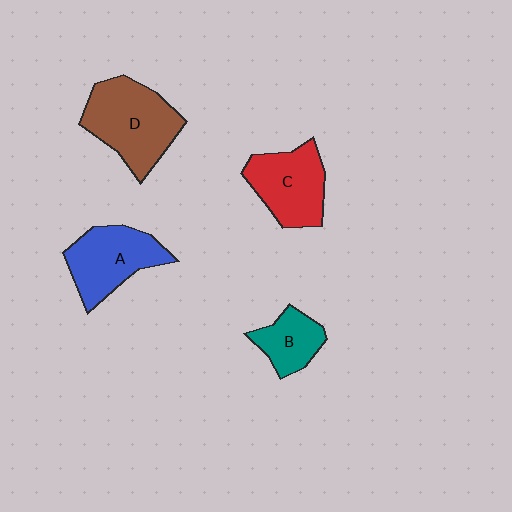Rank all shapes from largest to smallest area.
From largest to smallest: D (brown), A (blue), C (red), B (teal).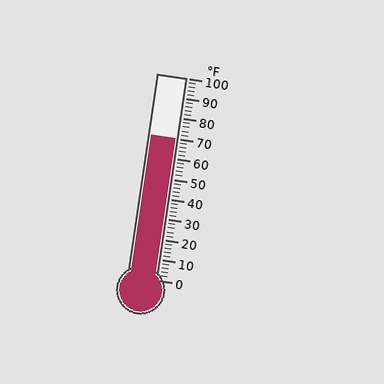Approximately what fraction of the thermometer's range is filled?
The thermometer is filled to approximately 70% of its range.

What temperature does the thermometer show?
The thermometer shows approximately 70°F.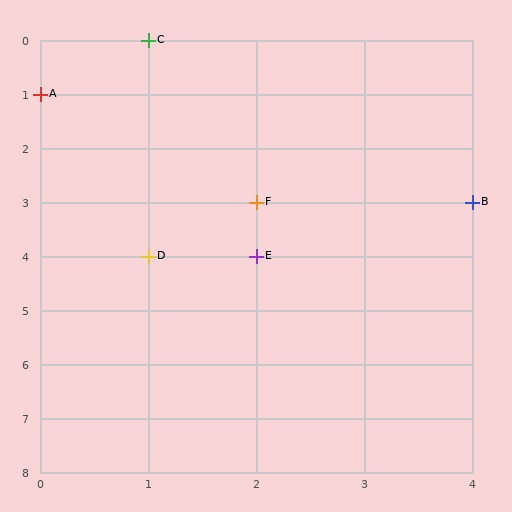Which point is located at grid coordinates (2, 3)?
Point F is at (2, 3).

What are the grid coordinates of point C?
Point C is at grid coordinates (1, 0).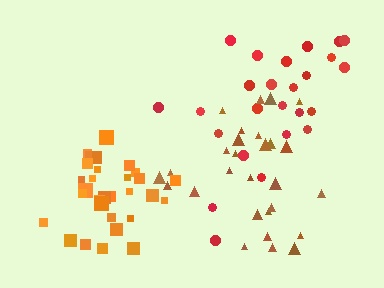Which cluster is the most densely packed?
Orange.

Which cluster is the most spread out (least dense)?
Red.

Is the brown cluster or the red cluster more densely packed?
Brown.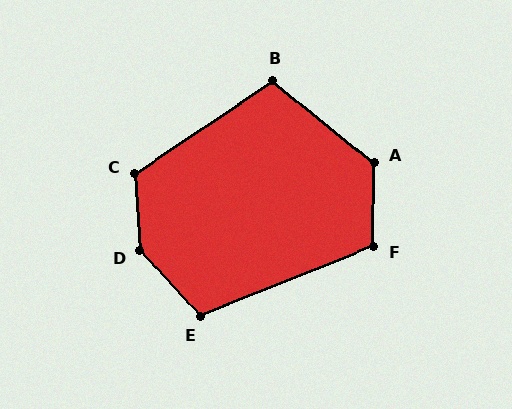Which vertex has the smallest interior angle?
B, at approximately 107 degrees.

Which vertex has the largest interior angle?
D, at approximately 141 degrees.